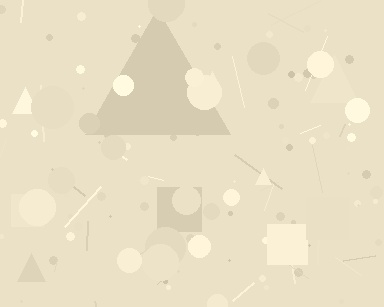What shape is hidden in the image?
A triangle is hidden in the image.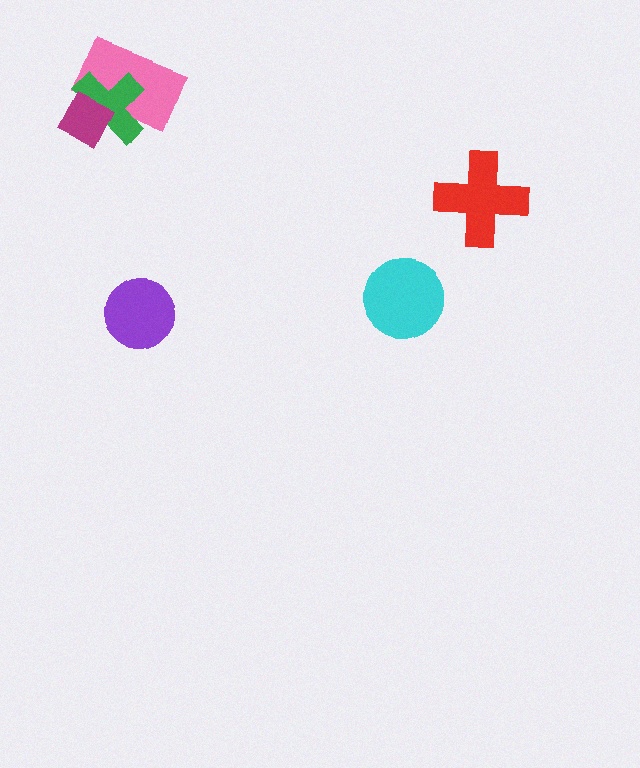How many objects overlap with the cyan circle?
0 objects overlap with the cyan circle.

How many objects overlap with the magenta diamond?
2 objects overlap with the magenta diamond.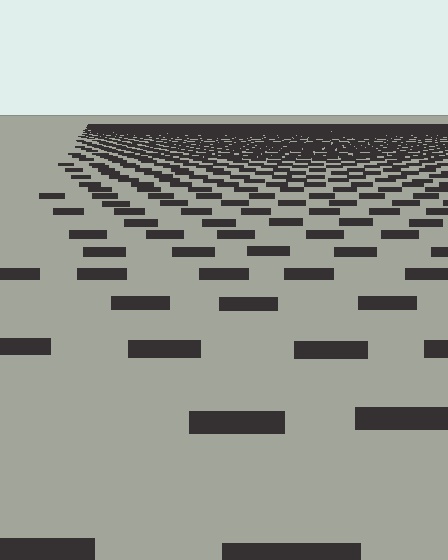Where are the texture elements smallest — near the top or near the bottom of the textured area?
Near the top.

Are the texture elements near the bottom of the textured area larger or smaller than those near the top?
Larger. Near the bottom, elements are closer to the viewer and appear at a bigger on-screen size.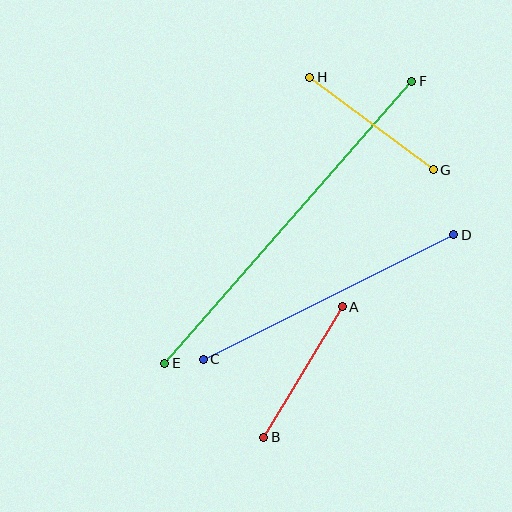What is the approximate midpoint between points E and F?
The midpoint is at approximately (288, 222) pixels.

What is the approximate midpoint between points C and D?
The midpoint is at approximately (329, 297) pixels.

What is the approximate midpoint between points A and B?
The midpoint is at approximately (303, 372) pixels.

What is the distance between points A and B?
The distance is approximately 153 pixels.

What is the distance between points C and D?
The distance is approximately 280 pixels.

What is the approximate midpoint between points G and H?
The midpoint is at approximately (372, 124) pixels.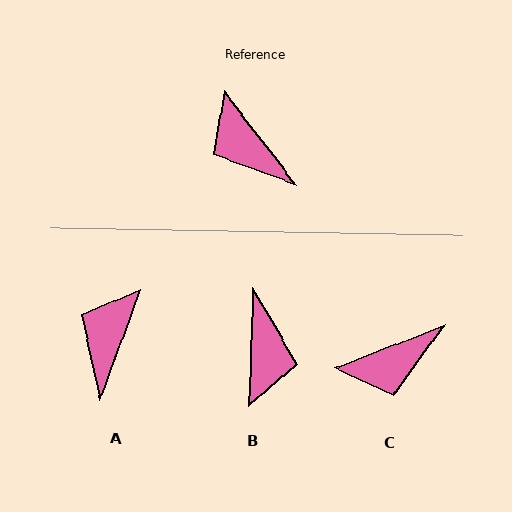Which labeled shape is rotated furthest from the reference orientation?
B, about 141 degrees away.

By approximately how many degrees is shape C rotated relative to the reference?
Approximately 74 degrees counter-clockwise.